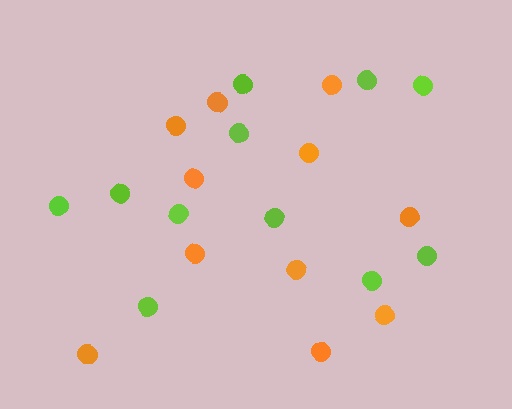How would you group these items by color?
There are 2 groups: one group of orange circles (11) and one group of lime circles (11).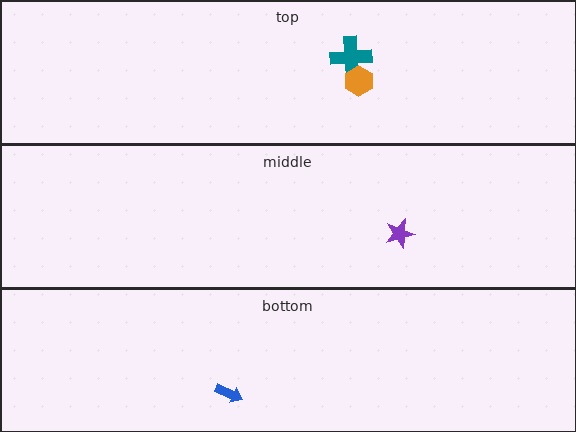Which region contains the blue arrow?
The bottom region.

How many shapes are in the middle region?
1.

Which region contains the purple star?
The middle region.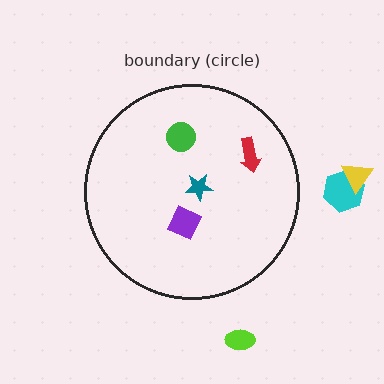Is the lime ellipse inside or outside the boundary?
Outside.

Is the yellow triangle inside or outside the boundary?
Outside.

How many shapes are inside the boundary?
4 inside, 3 outside.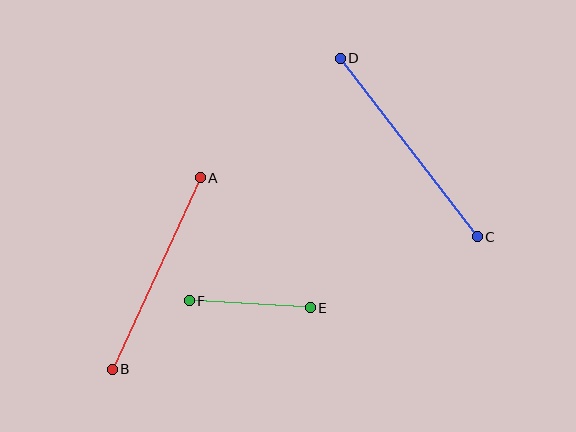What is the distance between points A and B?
The distance is approximately 211 pixels.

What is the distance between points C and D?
The distance is approximately 225 pixels.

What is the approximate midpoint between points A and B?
The midpoint is at approximately (156, 274) pixels.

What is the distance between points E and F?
The distance is approximately 121 pixels.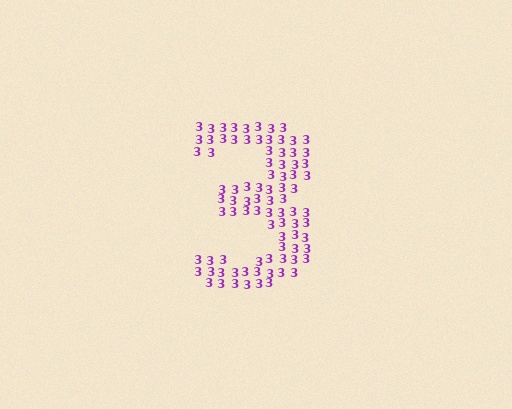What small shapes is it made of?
It is made of small digit 3's.